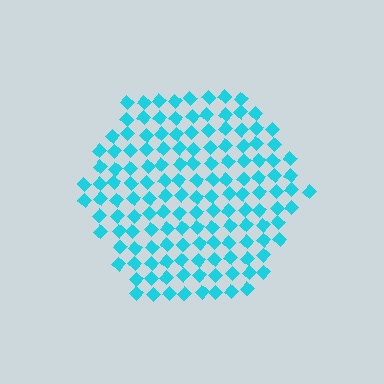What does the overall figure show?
The overall figure shows a hexagon.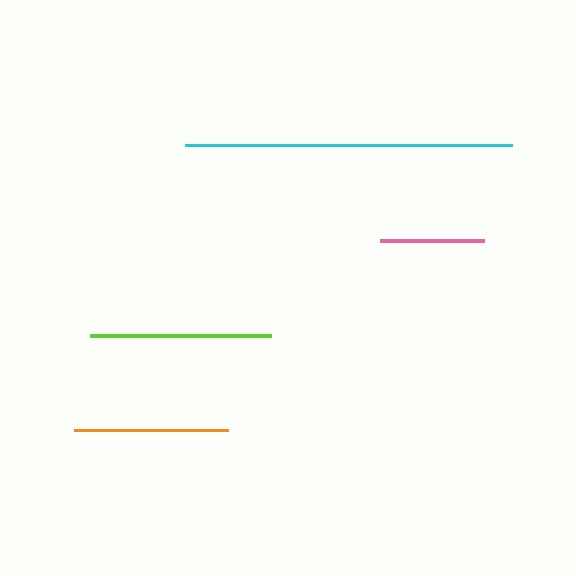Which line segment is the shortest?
The pink line is the shortest at approximately 104 pixels.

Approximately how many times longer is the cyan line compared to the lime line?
The cyan line is approximately 1.8 times the length of the lime line.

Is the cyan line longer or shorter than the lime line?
The cyan line is longer than the lime line.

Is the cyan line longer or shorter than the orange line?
The cyan line is longer than the orange line.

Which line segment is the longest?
The cyan line is the longest at approximately 327 pixels.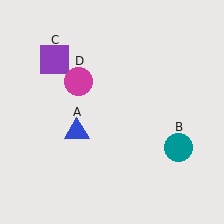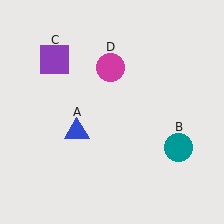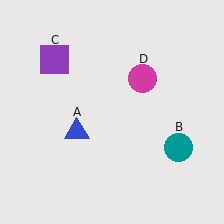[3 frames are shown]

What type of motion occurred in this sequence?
The magenta circle (object D) rotated clockwise around the center of the scene.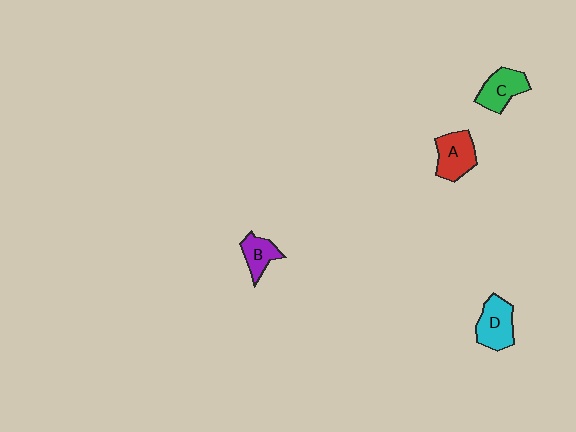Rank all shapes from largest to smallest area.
From largest to smallest: D (cyan), A (red), C (green), B (purple).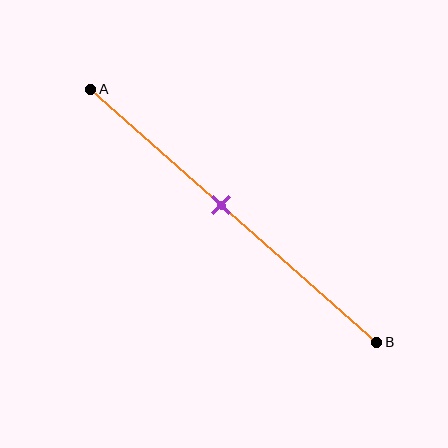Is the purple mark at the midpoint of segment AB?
No, the mark is at about 45% from A, not at the 50% midpoint.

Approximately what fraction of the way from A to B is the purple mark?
The purple mark is approximately 45% of the way from A to B.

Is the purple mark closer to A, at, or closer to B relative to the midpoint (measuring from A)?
The purple mark is closer to point A than the midpoint of segment AB.